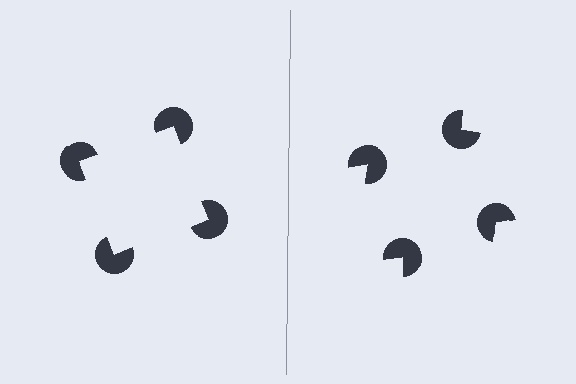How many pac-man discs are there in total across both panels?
8 — 4 on each side.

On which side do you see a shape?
An illusory square appears on the left side. On the right side the wedge cuts are rotated, so no coherent shape forms.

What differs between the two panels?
The pac-man discs are positioned identically on both sides; only the wedge orientations differ. On the left they align to a square; on the right they are misaligned.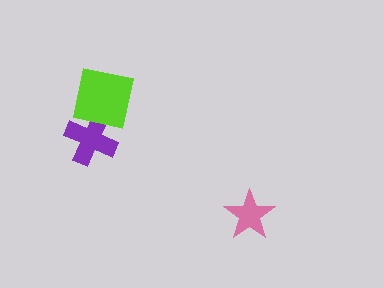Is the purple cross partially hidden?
Yes, it is partially covered by another shape.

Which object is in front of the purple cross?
The lime square is in front of the purple cross.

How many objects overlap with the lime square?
1 object overlaps with the lime square.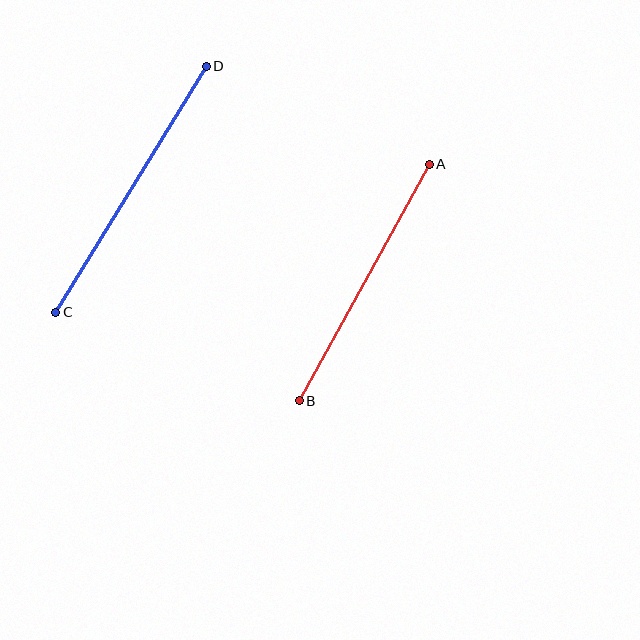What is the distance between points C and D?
The distance is approximately 289 pixels.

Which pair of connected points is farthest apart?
Points C and D are farthest apart.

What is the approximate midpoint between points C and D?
The midpoint is at approximately (131, 189) pixels.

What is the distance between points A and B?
The distance is approximately 270 pixels.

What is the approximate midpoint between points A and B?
The midpoint is at approximately (364, 282) pixels.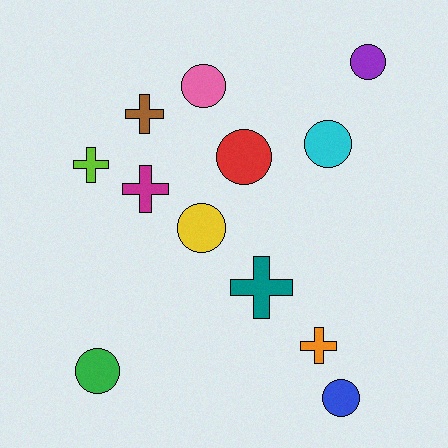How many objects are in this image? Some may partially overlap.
There are 12 objects.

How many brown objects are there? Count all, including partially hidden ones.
There is 1 brown object.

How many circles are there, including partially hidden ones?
There are 7 circles.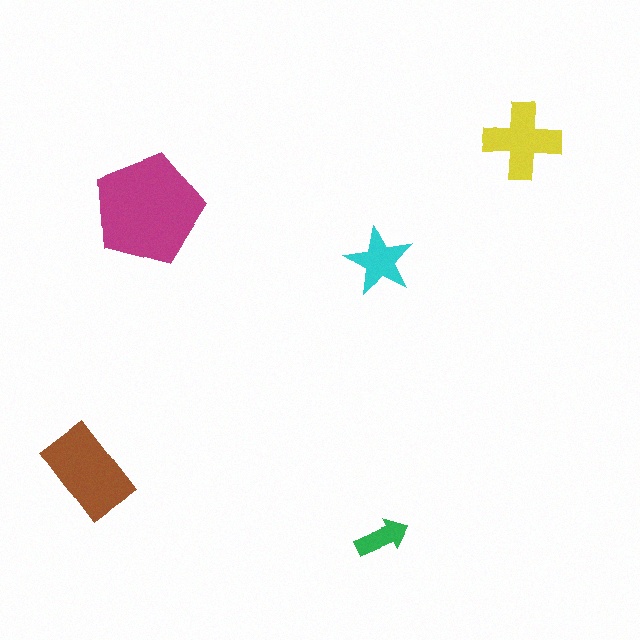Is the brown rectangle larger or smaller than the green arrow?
Larger.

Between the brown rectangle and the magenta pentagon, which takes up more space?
The magenta pentagon.